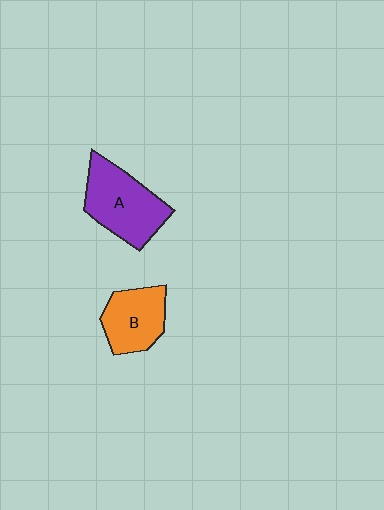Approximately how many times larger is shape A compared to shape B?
Approximately 1.3 times.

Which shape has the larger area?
Shape A (purple).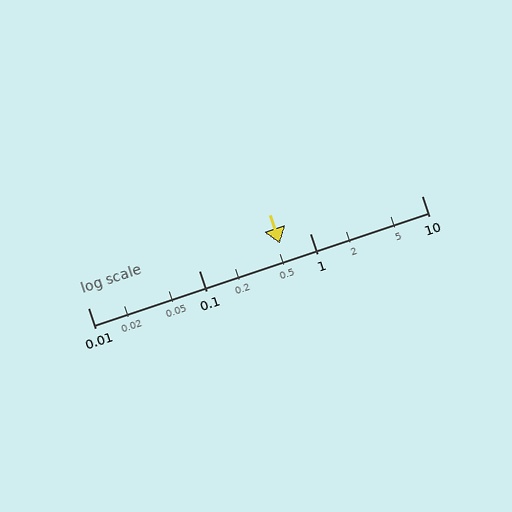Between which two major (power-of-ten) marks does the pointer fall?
The pointer is between 0.1 and 1.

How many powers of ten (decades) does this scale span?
The scale spans 3 decades, from 0.01 to 10.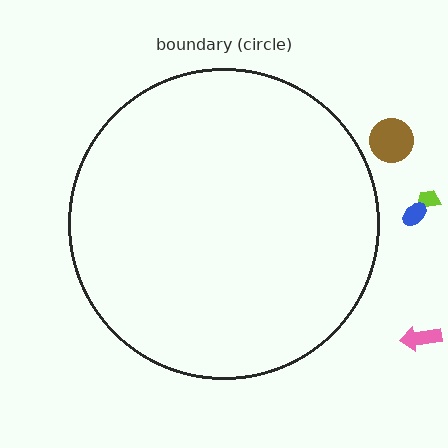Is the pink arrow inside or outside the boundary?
Outside.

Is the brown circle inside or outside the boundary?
Outside.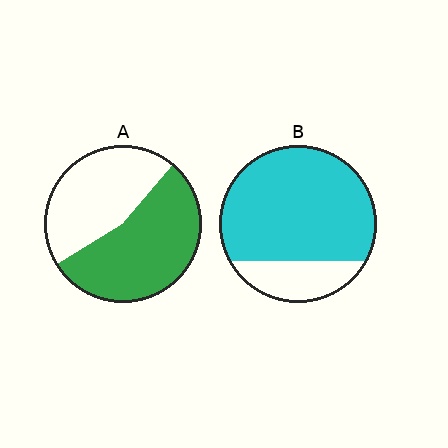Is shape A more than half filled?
Yes.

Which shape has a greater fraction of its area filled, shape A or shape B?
Shape B.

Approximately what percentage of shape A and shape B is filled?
A is approximately 55% and B is approximately 80%.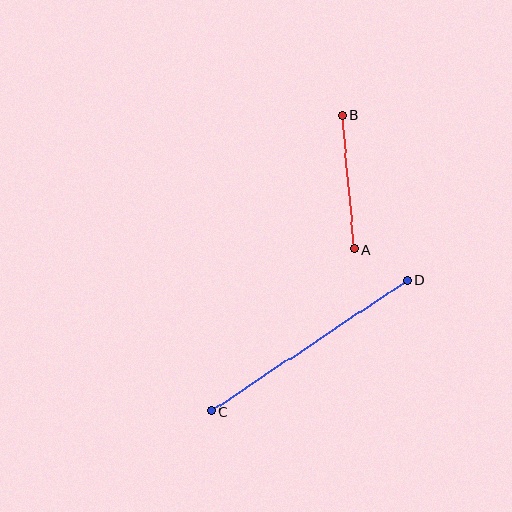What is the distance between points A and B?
The distance is approximately 134 pixels.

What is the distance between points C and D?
The distance is approximately 235 pixels.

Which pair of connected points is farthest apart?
Points C and D are farthest apart.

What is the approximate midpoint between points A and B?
The midpoint is at approximately (348, 182) pixels.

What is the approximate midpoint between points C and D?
The midpoint is at approximately (309, 346) pixels.